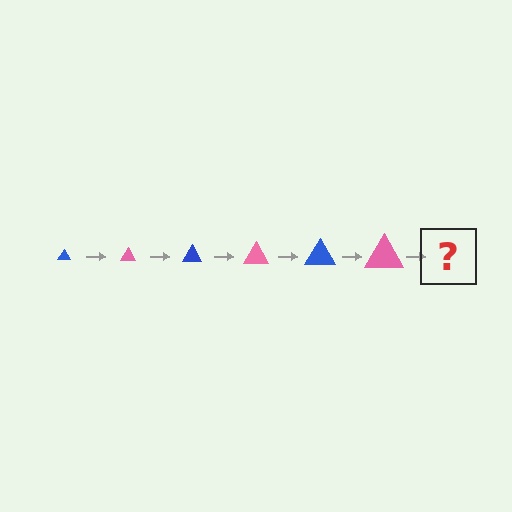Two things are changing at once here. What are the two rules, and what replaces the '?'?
The two rules are that the triangle grows larger each step and the color cycles through blue and pink. The '?' should be a blue triangle, larger than the previous one.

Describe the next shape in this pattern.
It should be a blue triangle, larger than the previous one.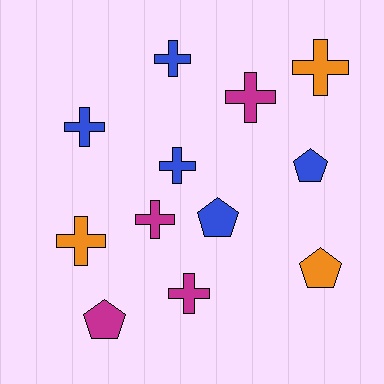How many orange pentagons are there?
There is 1 orange pentagon.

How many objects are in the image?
There are 12 objects.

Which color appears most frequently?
Blue, with 5 objects.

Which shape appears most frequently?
Cross, with 8 objects.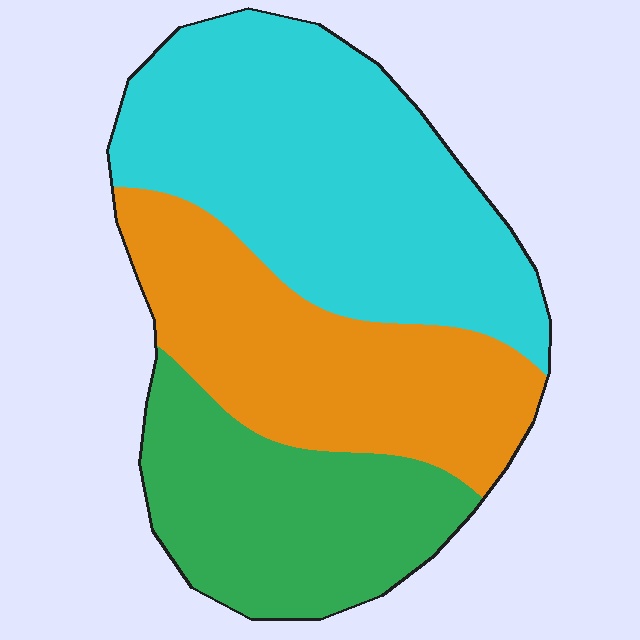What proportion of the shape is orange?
Orange takes up about one third (1/3) of the shape.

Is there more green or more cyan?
Cyan.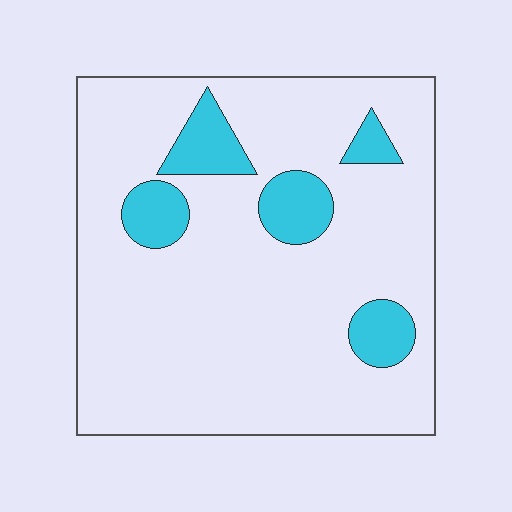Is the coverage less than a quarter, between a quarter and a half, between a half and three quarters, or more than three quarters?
Less than a quarter.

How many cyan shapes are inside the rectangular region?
5.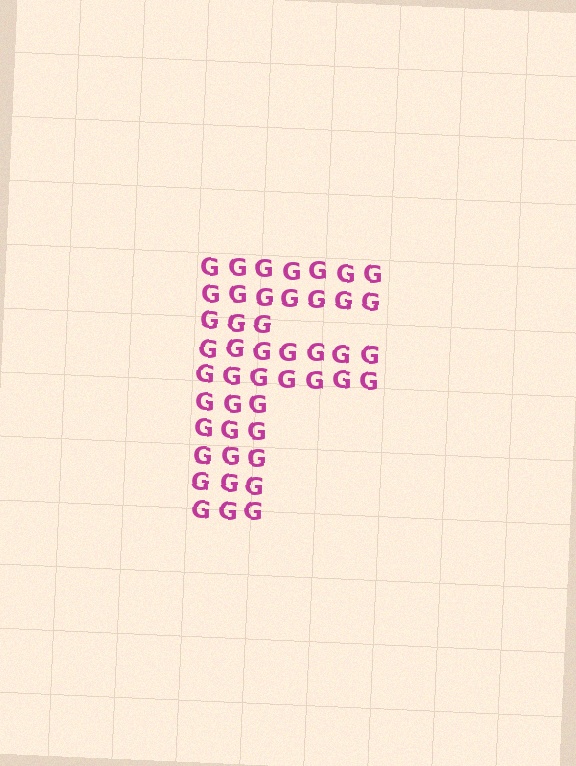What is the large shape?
The large shape is the letter F.